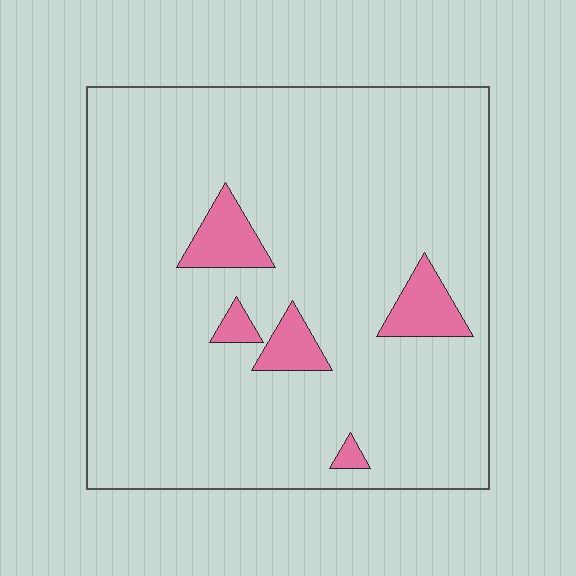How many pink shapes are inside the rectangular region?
5.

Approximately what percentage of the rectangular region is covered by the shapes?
Approximately 10%.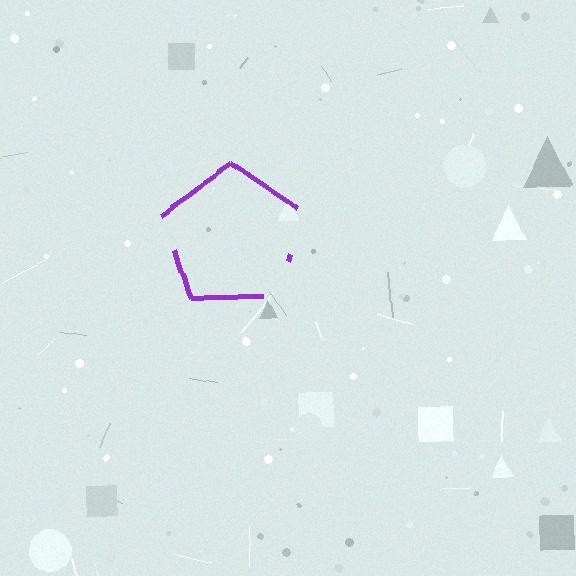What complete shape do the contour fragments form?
The contour fragments form a pentagon.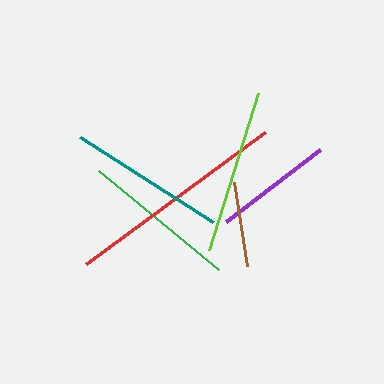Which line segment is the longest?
The red line is the longest at approximately 223 pixels.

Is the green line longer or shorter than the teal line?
The teal line is longer than the green line.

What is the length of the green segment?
The green segment is approximately 155 pixels long.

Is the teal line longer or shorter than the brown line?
The teal line is longer than the brown line.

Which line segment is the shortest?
The brown line is the shortest at approximately 85 pixels.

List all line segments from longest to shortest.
From longest to shortest: red, lime, teal, green, purple, brown.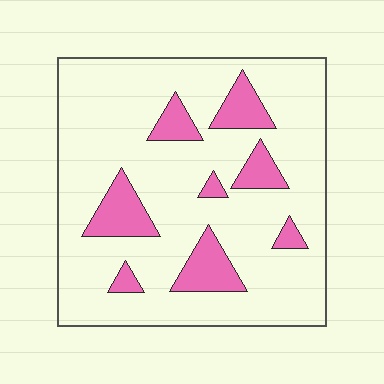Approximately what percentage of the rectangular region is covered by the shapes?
Approximately 15%.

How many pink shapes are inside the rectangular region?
8.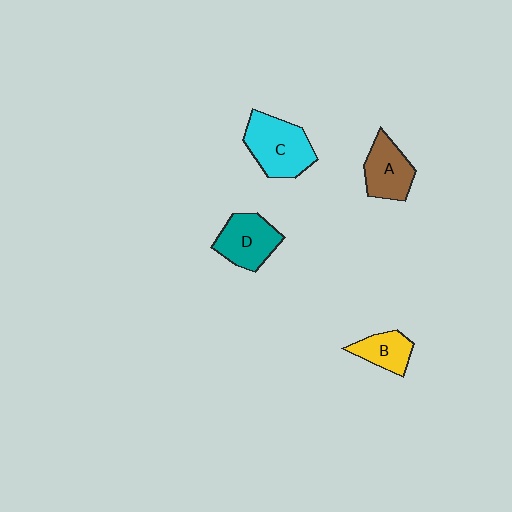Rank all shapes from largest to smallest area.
From largest to smallest: C (cyan), D (teal), A (brown), B (yellow).